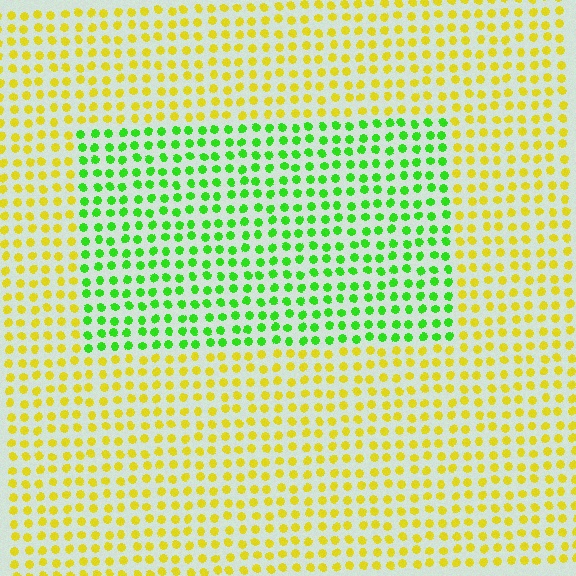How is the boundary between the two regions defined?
The boundary is defined purely by a slight shift in hue (about 58 degrees). Spacing, size, and orientation are identical on both sides.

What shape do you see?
I see a rectangle.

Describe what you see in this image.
The image is filled with small yellow elements in a uniform arrangement. A rectangle-shaped region is visible where the elements are tinted to a slightly different hue, forming a subtle color boundary.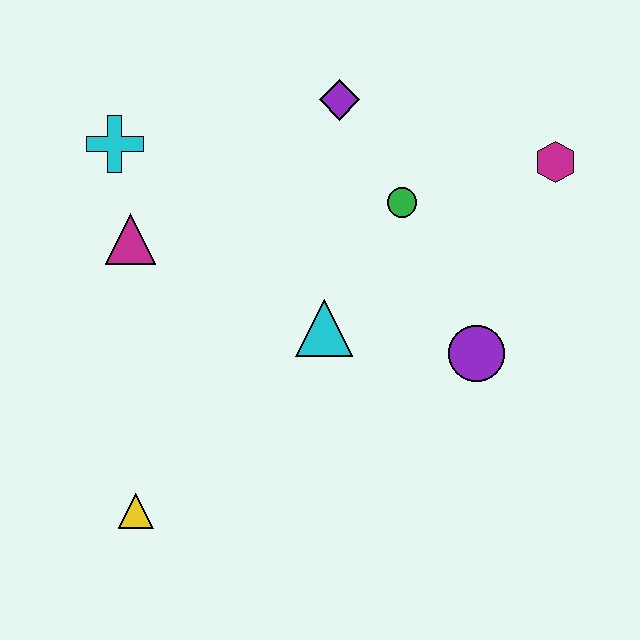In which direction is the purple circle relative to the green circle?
The purple circle is below the green circle.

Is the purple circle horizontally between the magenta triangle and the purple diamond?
No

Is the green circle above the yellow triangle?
Yes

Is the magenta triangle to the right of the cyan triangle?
No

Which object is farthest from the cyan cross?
The magenta hexagon is farthest from the cyan cross.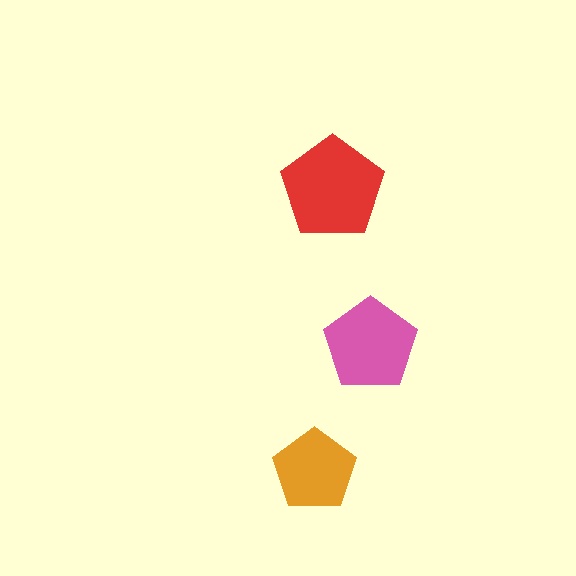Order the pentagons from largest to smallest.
the red one, the pink one, the orange one.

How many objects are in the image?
There are 3 objects in the image.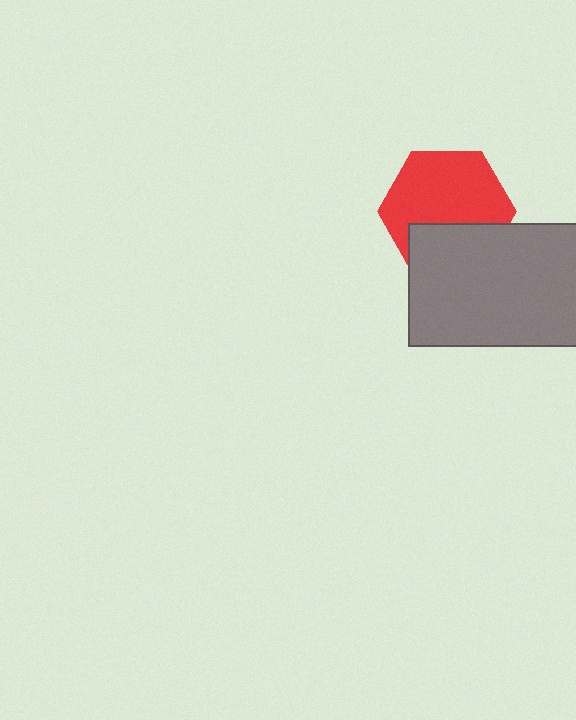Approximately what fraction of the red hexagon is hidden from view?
Roughly 34% of the red hexagon is hidden behind the gray rectangle.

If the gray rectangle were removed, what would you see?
You would see the complete red hexagon.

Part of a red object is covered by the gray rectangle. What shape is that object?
It is a hexagon.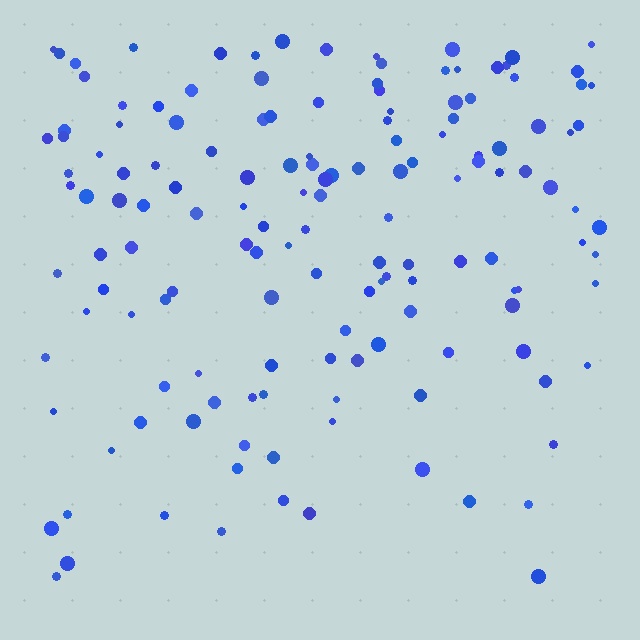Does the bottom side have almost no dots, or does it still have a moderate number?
Still a moderate number, just noticeably fewer than the top.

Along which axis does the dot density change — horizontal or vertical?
Vertical.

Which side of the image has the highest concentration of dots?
The top.